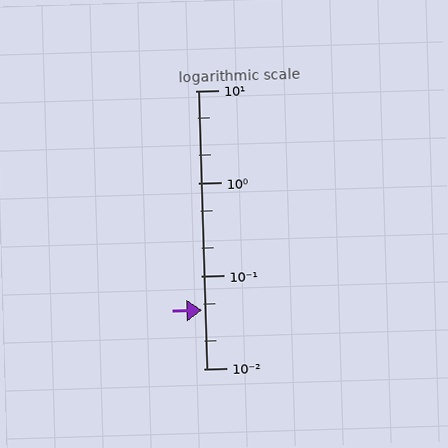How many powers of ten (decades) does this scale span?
The scale spans 3 decades, from 0.01 to 10.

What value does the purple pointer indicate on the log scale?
The pointer indicates approximately 0.043.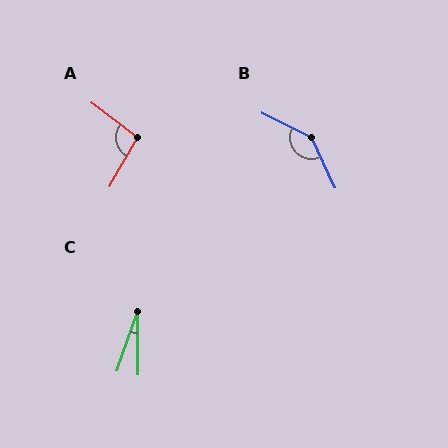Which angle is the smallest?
C, at approximately 19 degrees.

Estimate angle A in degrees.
Approximately 98 degrees.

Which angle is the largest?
B, at approximately 141 degrees.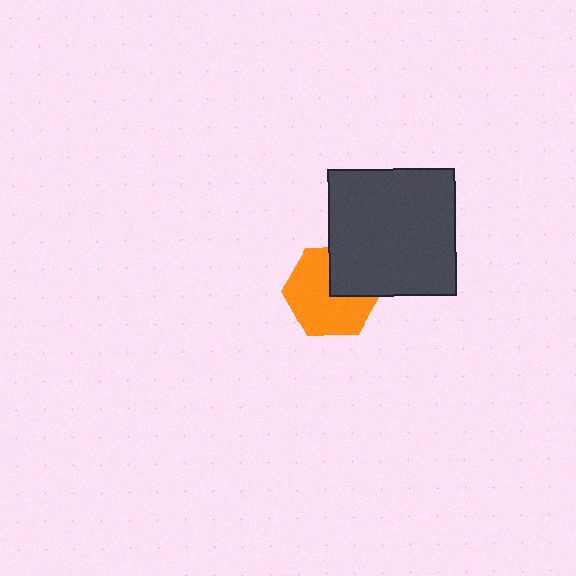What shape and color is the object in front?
The object in front is a dark gray square.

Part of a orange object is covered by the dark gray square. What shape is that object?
It is a hexagon.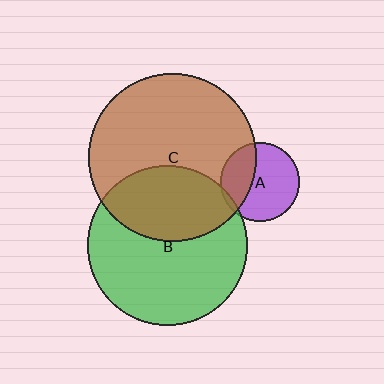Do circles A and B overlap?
Yes.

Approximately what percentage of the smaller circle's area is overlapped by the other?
Approximately 5%.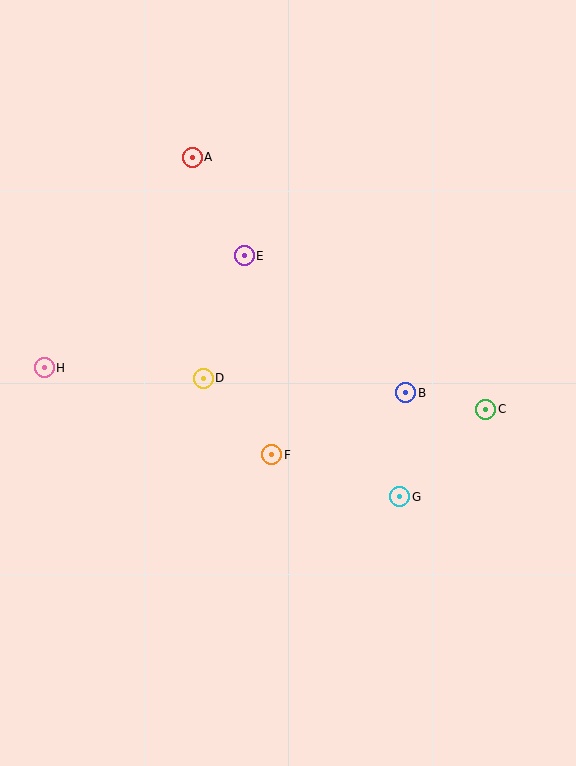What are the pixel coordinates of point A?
Point A is at (192, 157).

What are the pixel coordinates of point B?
Point B is at (406, 393).